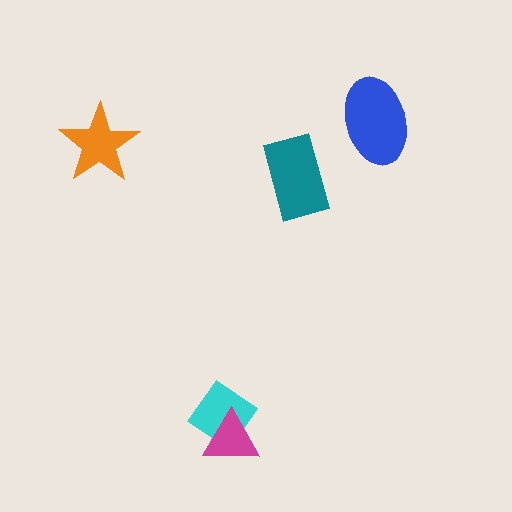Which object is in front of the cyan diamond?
The magenta triangle is in front of the cyan diamond.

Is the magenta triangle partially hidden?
No, no other shape covers it.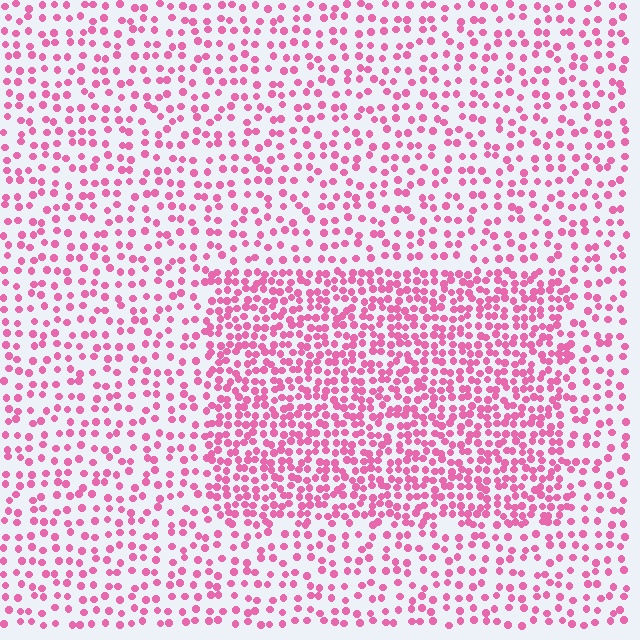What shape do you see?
I see a rectangle.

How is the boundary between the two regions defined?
The boundary is defined by a change in element density (approximately 2.0x ratio). All elements are the same color, size, and shape.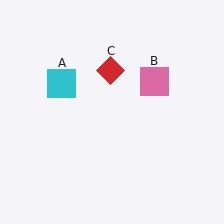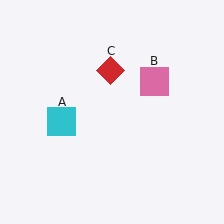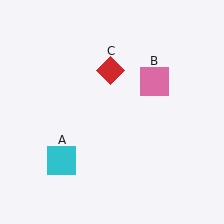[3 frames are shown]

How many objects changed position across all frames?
1 object changed position: cyan square (object A).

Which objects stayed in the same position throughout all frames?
Pink square (object B) and red diamond (object C) remained stationary.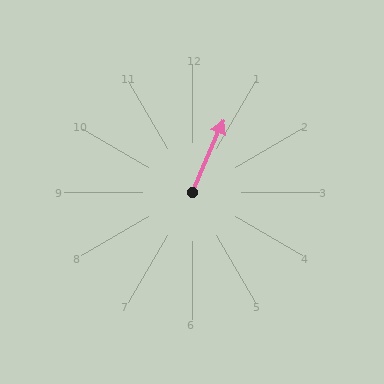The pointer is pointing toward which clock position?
Roughly 1 o'clock.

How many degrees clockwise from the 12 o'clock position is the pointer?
Approximately 24 degrees.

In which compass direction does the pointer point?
Northeast.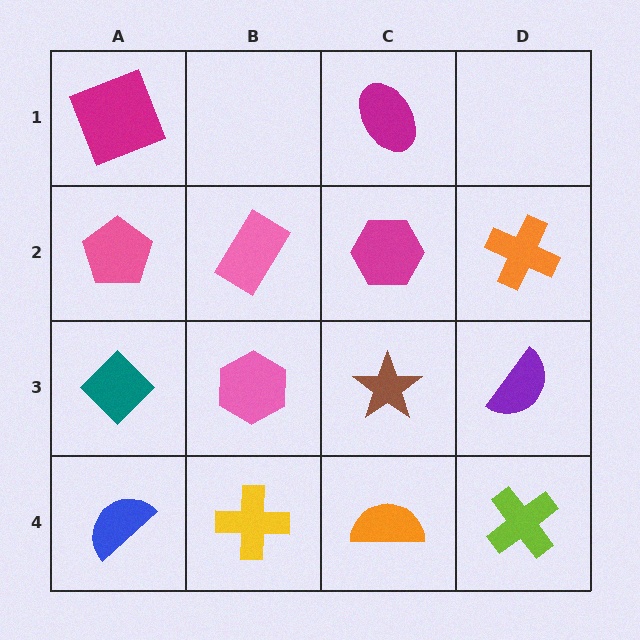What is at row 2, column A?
A pink pentagon.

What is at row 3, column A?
A teal diamond.